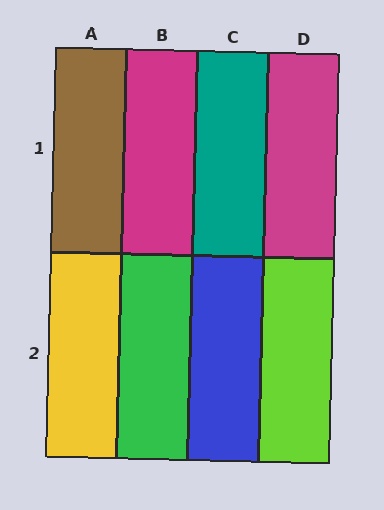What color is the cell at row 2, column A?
Yellow.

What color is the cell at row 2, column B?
Green.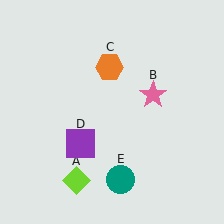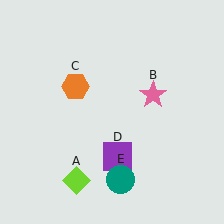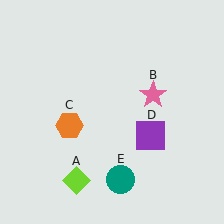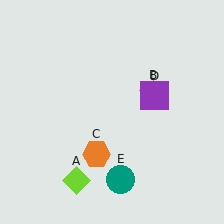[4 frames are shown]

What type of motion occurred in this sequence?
The orange hexagon (object C), purple square (object D) rotated counterclockwise around the center of the scene.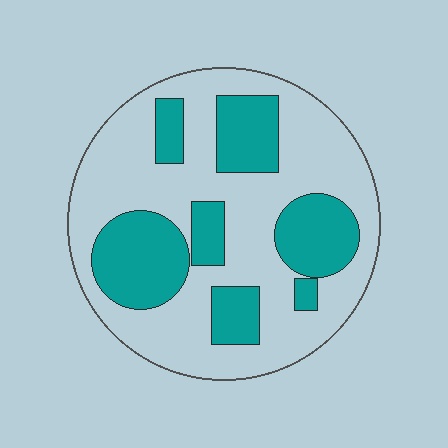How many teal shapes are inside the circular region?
7.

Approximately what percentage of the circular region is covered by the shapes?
Approximately 35%.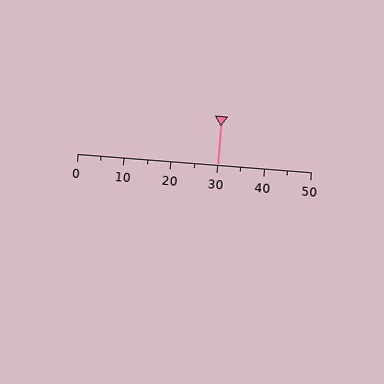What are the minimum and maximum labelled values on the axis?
The axis runs from 0 to 50.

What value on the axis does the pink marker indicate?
The marker indicates approximately 30.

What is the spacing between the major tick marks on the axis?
The major ticks are spaced 10 apart.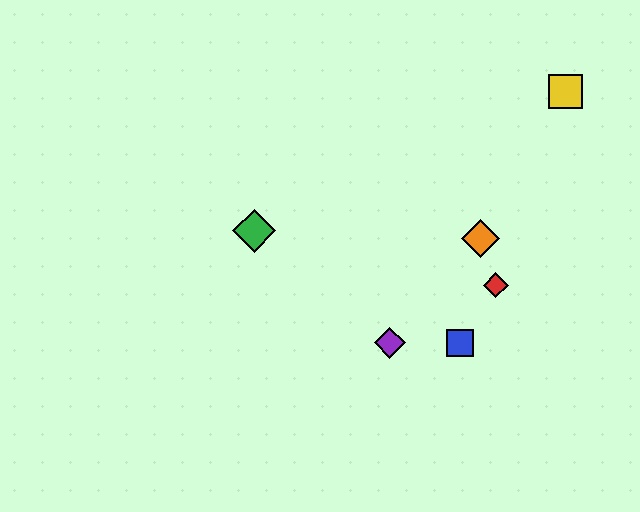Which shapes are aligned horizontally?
The blue square, the purple diamond are aligned horizontally.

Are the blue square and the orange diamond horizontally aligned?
No, the blue square is at y≈343 and the orange diamond is at y≈239.